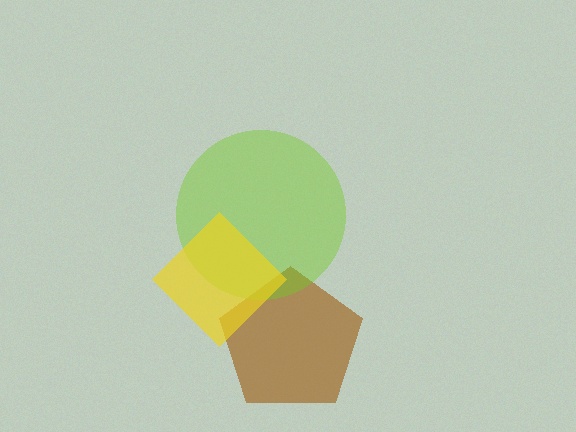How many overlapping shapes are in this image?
There are 3 overlapping shapes in the image.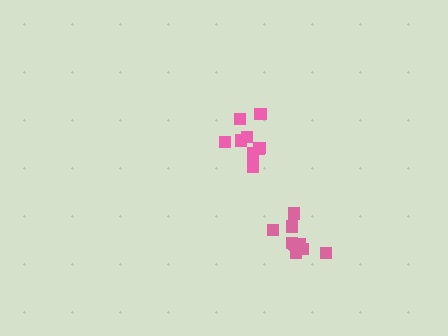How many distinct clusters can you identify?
There are 2 distinct clusters.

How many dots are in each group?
Group 1: 11 dots, Group 2: 9 dots (20 total).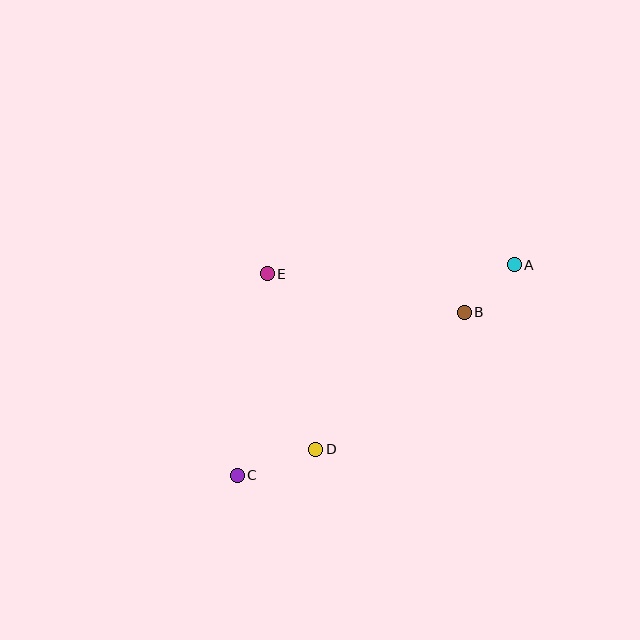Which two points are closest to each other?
Points A and B are closest to each other.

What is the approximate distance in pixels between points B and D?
The distance between B and D is approximately 202 pixels.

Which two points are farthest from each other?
Points A and C are farthest from each other.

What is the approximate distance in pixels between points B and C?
The distance between B and C is approximately 280 pixels.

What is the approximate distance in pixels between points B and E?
The distance between B and E is approximately 201 pixels.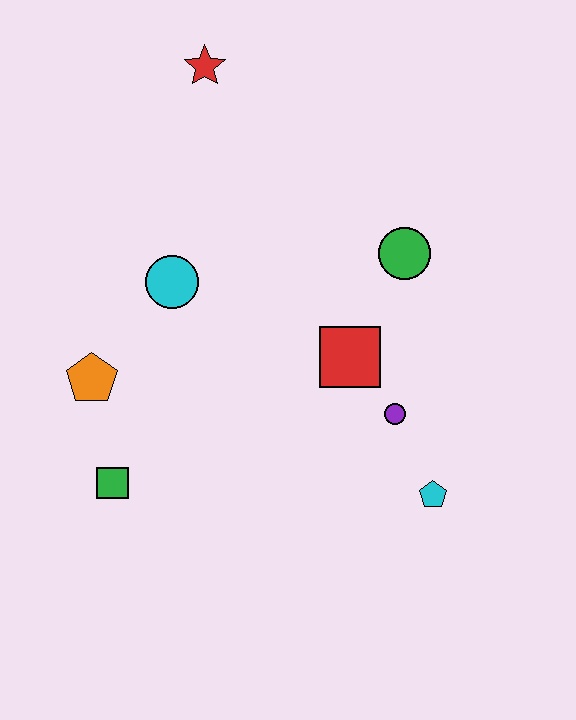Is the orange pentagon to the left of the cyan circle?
Yes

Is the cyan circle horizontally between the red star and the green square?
Yes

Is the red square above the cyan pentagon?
Yes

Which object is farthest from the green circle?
The green square is farthest from the green circle.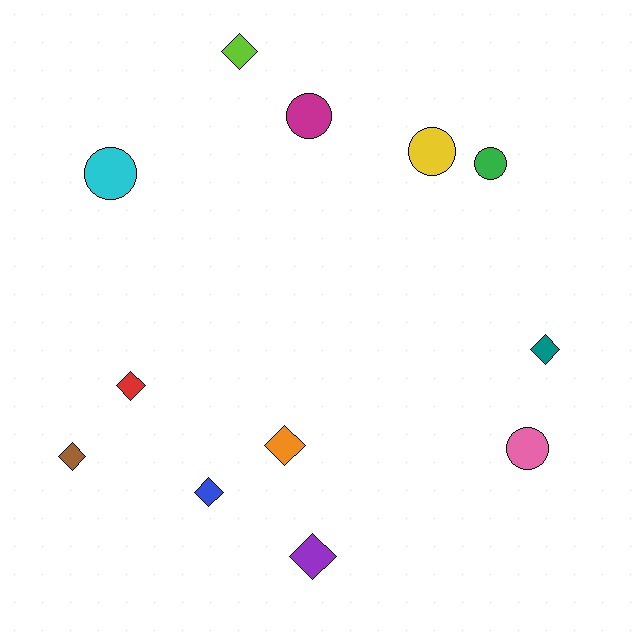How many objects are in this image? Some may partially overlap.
There are 12 objects.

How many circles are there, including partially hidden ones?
There are 5 circles.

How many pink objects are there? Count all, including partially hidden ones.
There is 1 pink object.